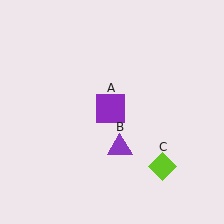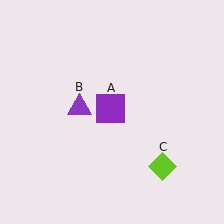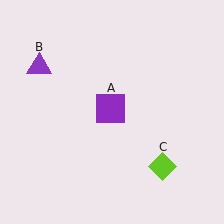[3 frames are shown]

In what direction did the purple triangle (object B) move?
The purple triangle (object B) moved up and to the left.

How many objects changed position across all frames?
1 object changed position: purple triangle (object B).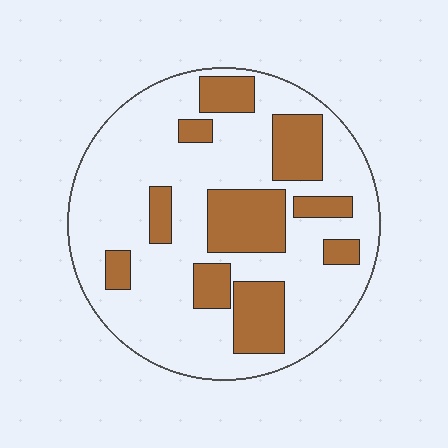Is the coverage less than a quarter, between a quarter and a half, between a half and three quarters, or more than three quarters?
Between a quarter and a half.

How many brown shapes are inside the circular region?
10.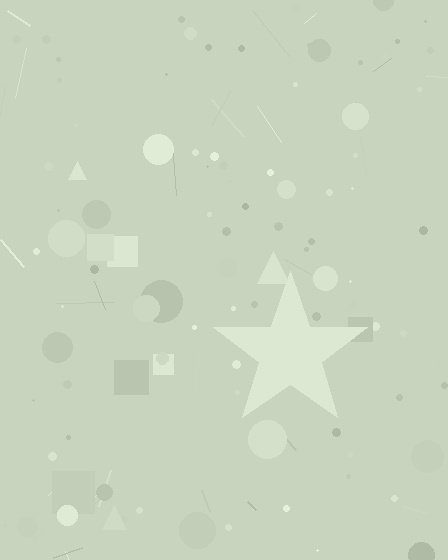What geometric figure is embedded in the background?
A star is embedded in the background.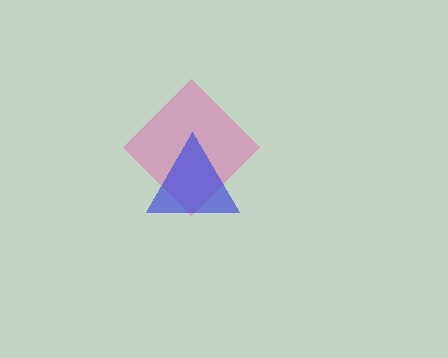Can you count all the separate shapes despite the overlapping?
Yes, there are 2 separate shapes.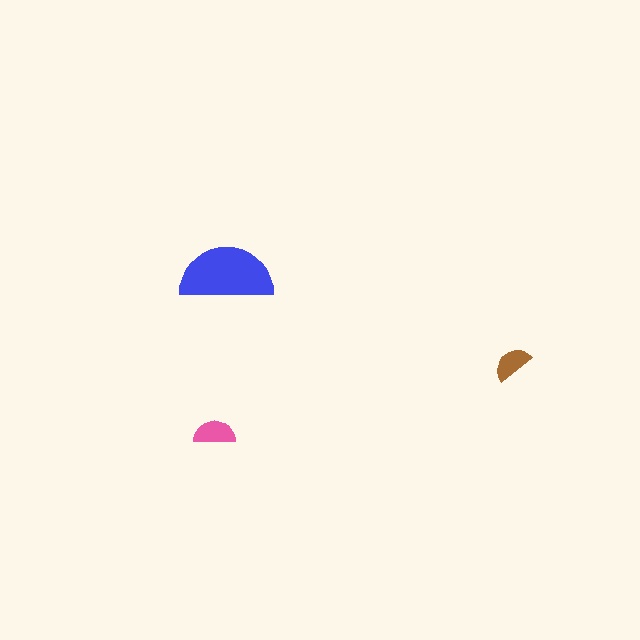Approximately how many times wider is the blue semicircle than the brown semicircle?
About 2.5 times wider.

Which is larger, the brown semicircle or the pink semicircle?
The pink one.